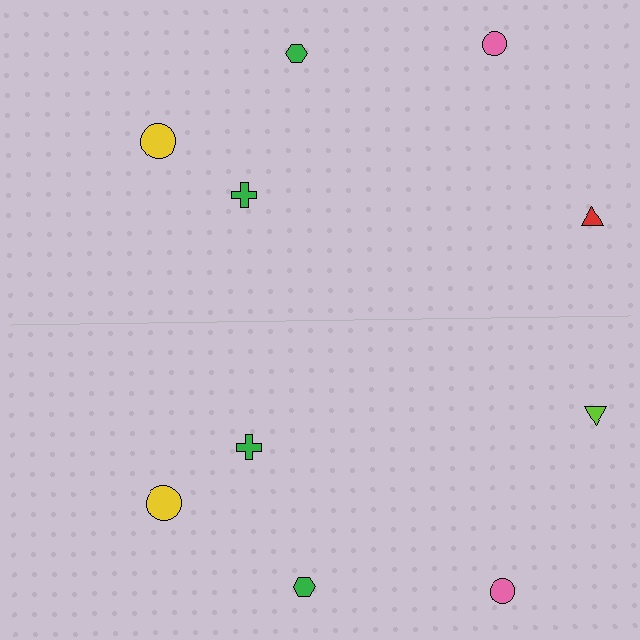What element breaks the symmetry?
The lime triangle on the bottom side breaks the symmetry — its mirror counterpart is red.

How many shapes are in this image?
There are 10 shapes in this image.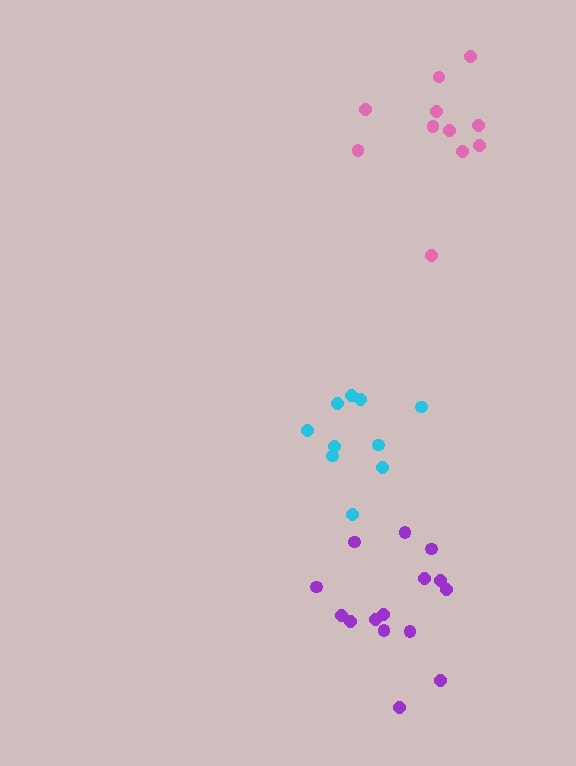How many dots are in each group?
Group 1: 15 dots, Group 2: 11 dots, Group 3: 10 dots (36 total).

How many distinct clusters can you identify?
There are 3 distinct clusters.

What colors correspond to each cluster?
The clusters are colored: purple, pink, cyan.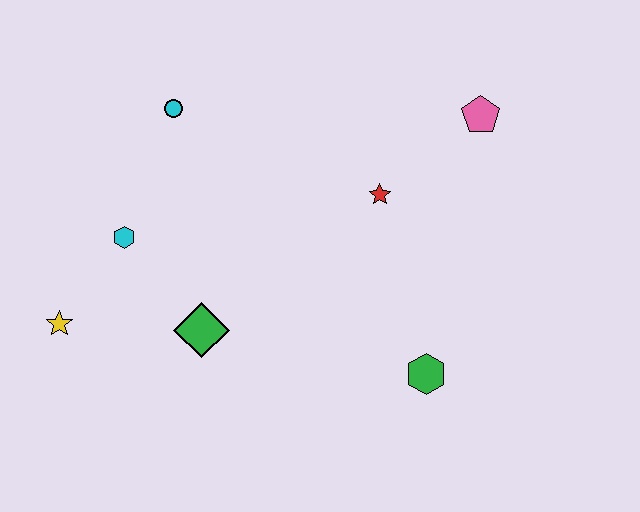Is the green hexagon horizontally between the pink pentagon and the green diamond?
Yes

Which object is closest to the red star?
The pink pentagon is closest to the red star.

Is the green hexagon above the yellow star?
No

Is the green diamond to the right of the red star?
No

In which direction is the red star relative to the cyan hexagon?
The red star is to the right of the cyan hexagon.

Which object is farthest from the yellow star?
The pink pentagon is farthest from the yellow star.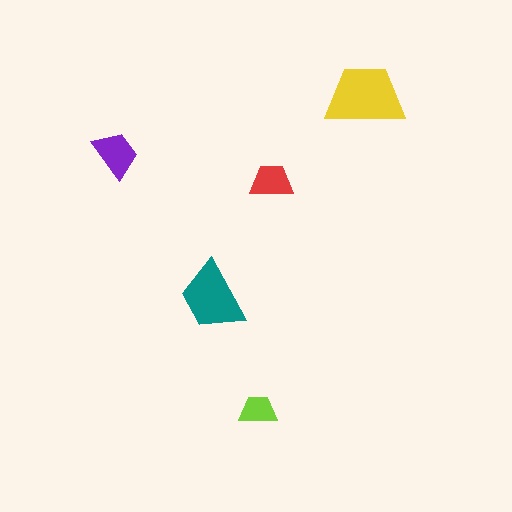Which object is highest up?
The yellow trapezoid is topmost.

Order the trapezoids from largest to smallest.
the yellow one, the teal one, the purple one, the red one, the lime one.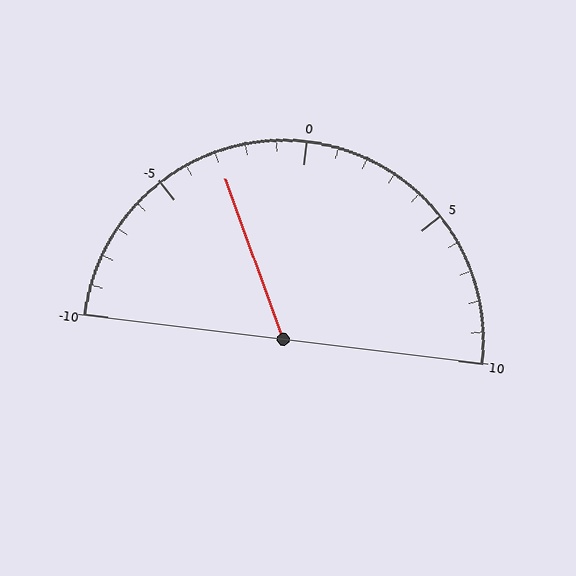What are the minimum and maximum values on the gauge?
The gauge ranges from -10 to 10.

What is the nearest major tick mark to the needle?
The nearest major tick mark is -5.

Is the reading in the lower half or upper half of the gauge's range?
The reading is in the lower half of the range (-10 to 10).